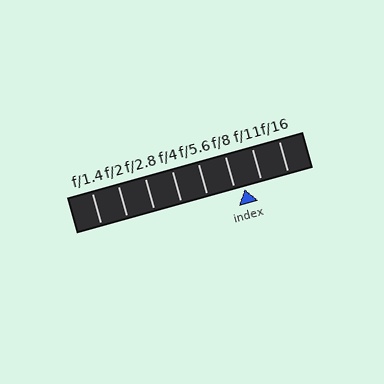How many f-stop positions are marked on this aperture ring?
There are 8 f-stop positions marked.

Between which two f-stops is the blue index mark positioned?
The index mark is between f/8 and f/11.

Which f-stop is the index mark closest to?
The index mark is closest to f/8.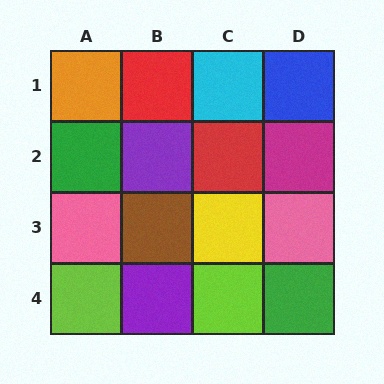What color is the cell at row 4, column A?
Lime.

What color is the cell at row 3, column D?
Pink.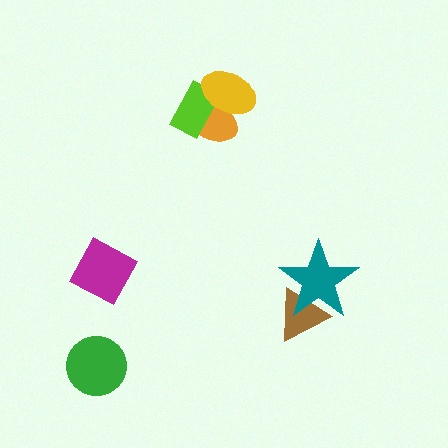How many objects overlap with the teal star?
1 object overlaps with the teal star.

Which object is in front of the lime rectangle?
The yellow ellipse is in front of the lime rectangle.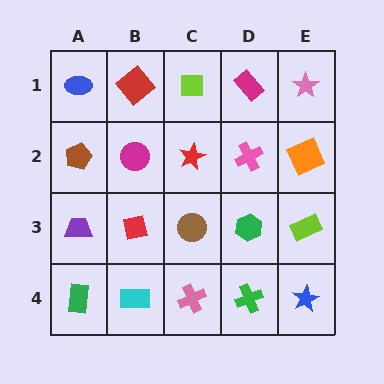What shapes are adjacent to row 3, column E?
An orange square (row 2, column E), a blue star (row 4, column E), a green hexagon (row 3, column D).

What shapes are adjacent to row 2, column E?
A pink star (row 1, column E), a lime rectangle (row 3, column E), a pink cross (row 2, column D).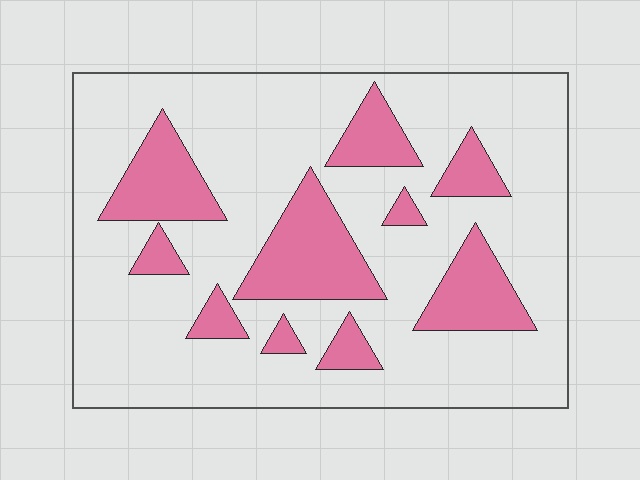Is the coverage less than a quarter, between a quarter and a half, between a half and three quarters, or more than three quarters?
Less than a quarter.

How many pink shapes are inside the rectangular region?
10.